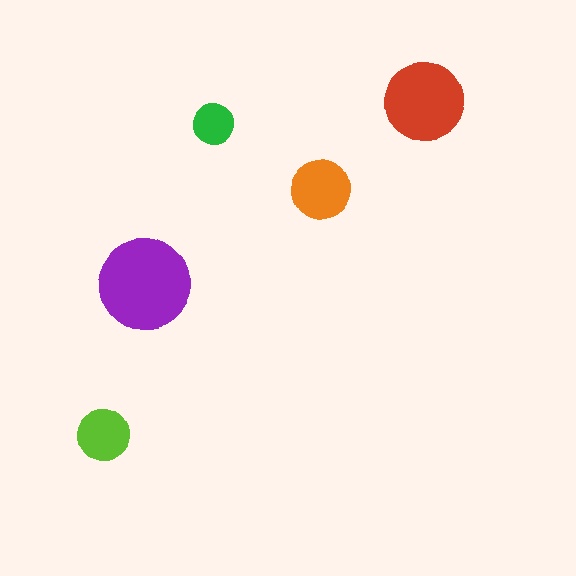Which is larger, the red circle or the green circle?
The red one.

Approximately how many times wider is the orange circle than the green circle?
About 1.5 times wider.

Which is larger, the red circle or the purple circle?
The purple one.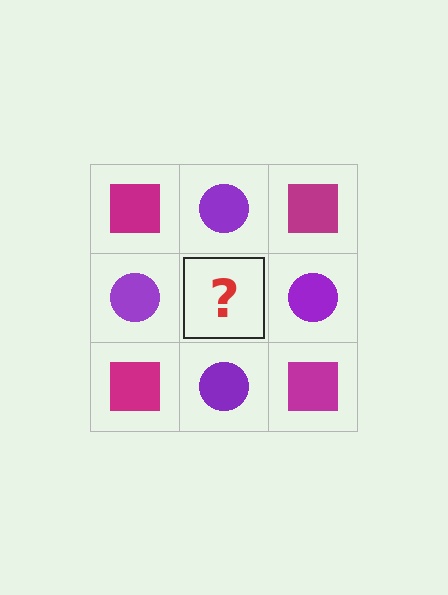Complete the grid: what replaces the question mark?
The question mark should be replaced with a magenta square.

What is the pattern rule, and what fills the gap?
The rule is that it alternates magenta square and purple circle in a checkerboard pattern. The gap should be filled with a magenta square.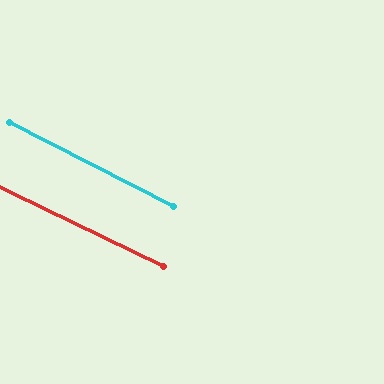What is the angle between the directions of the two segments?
Approximately 1 degree.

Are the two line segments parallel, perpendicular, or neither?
Parallel — their directions differ by only 1.0°.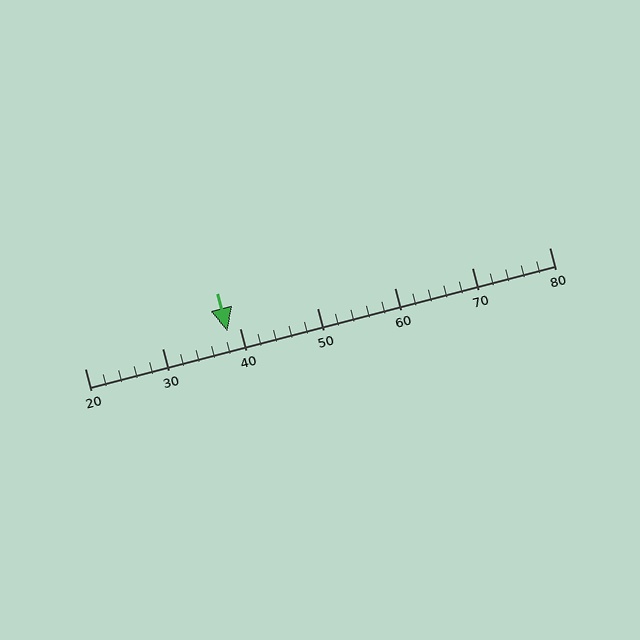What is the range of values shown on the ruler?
The ruler shows values from 20 to 80.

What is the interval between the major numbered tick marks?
The major tick marks are spaced 10 units apart.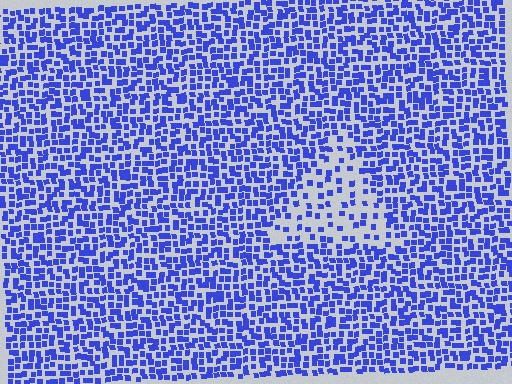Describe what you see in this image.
The image contains small blue elements arranged at two different densities. A triangle-shaped region is visible where the elements are less densely packed than the surrounding area.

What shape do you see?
I see a triangle.